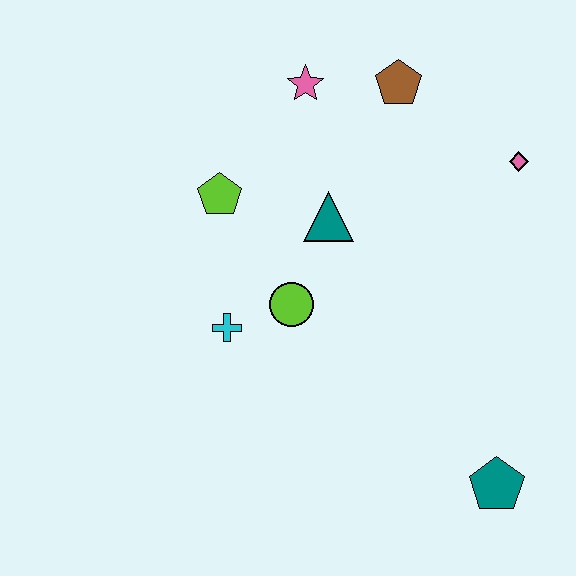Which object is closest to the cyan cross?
The lime circle is closest to the cyan cross.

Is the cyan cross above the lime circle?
No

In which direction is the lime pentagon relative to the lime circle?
The lime pentagon is above the lime circle.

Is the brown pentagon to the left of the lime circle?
No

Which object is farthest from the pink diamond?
The cyan cross is farthest from the pink diamond.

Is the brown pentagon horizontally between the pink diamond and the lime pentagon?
Yes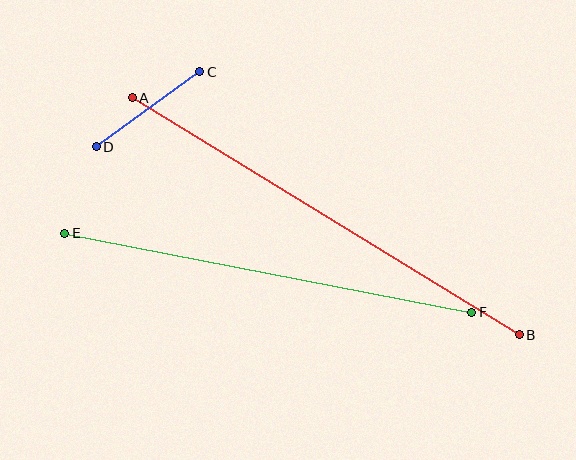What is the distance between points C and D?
The distance is approximately 128 pixels.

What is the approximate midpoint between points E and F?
The midpoint is at approximately (268, 273) pixels.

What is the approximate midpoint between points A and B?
The midpoint is at approximately (326, 216) pixels.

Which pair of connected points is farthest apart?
Points A and B are farthest apart.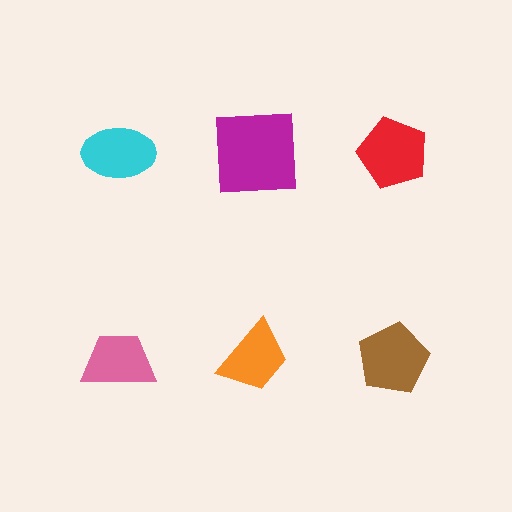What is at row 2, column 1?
A pink trapezoid.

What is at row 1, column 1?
A cyan ellipse.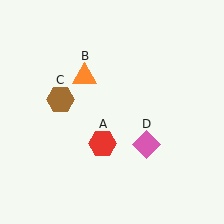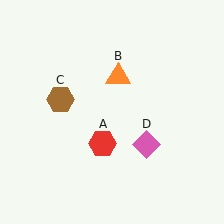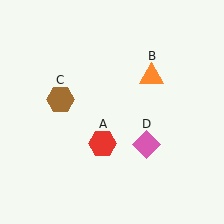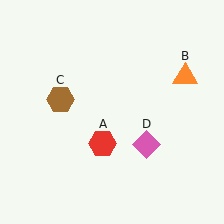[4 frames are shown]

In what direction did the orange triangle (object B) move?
The orange triangle (object B) moved right.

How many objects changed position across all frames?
1 object changed position: orange triangle (object B).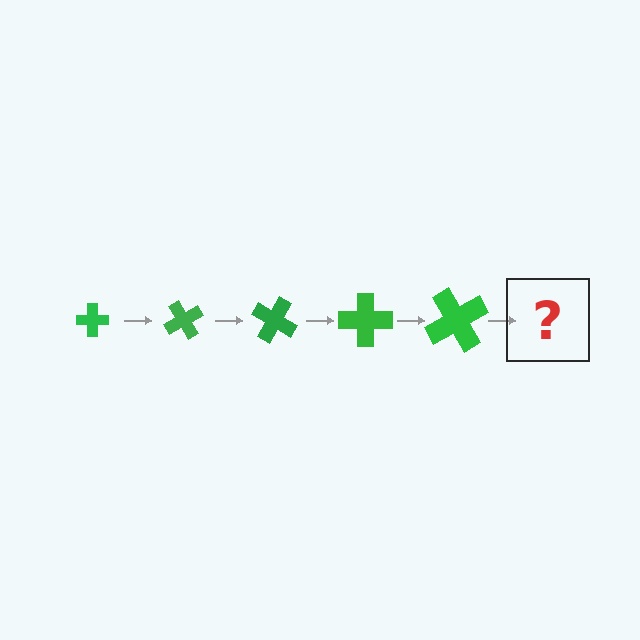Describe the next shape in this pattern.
It should be a cross, larger than the previous one and rotated 300 degrees from the start.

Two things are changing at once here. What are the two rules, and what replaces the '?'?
The two rules are that the cross grows larger each step and it rotates 60 degrees each step. The '?' should be a cross, larger than the previous one and rotated 300 degrees from the start.